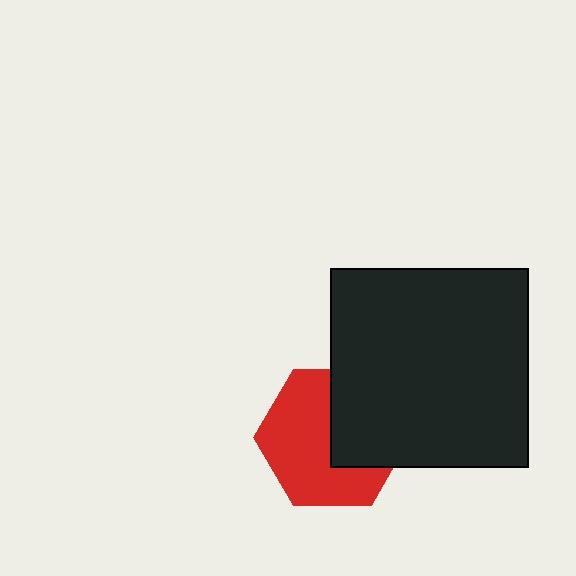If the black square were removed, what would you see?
You would see the complete red hexagon.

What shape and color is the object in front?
The object in front is a black square.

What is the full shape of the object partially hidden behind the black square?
The partially hidden object is a red hexagon.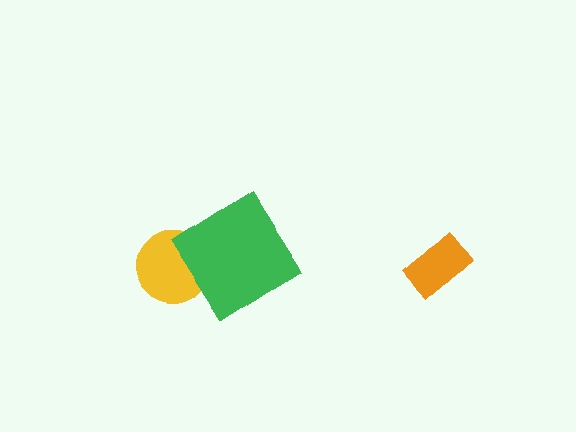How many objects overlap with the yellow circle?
1 object overlaps with the yellow circle.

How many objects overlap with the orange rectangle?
0 objects overlap with the orange rectangle.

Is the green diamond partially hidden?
No, no other shape covers it.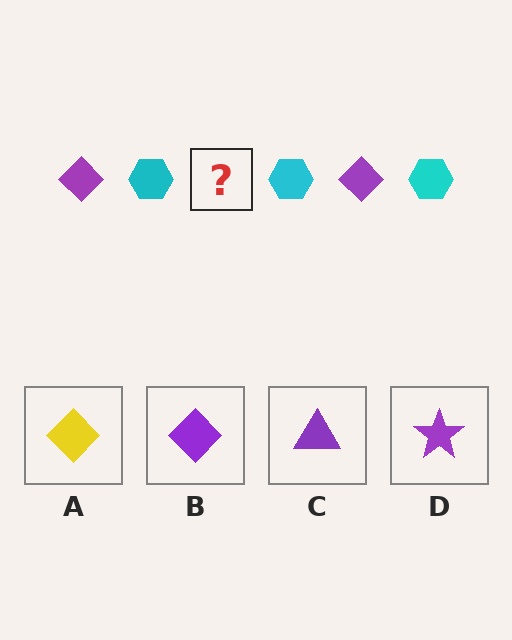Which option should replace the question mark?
Option B.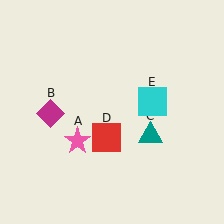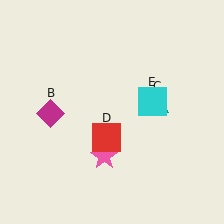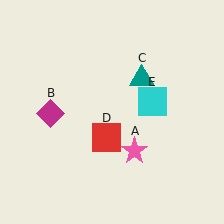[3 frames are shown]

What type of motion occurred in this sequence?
The pink star (object A), teal triangle (object C) rotated counterclockwise around the center of the scene.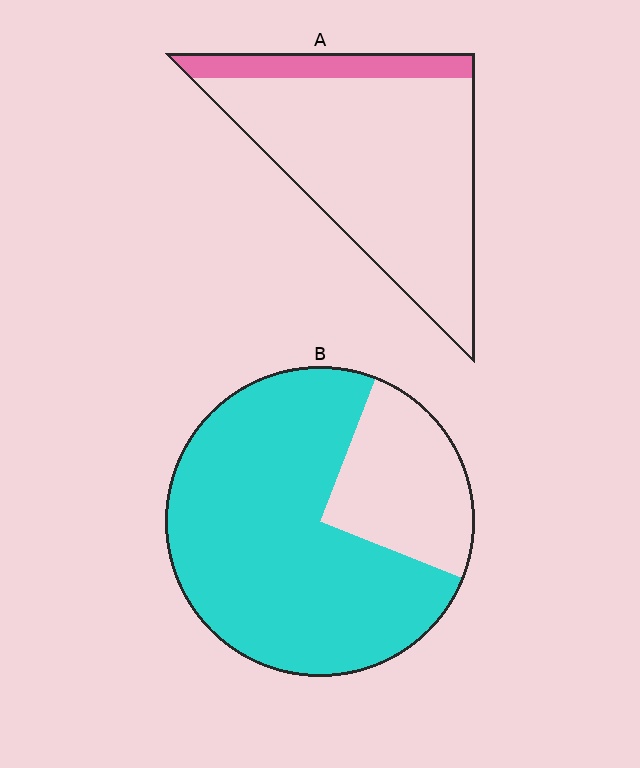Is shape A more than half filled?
No.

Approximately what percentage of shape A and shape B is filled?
A is approximately 15% and B is approximately 75%.